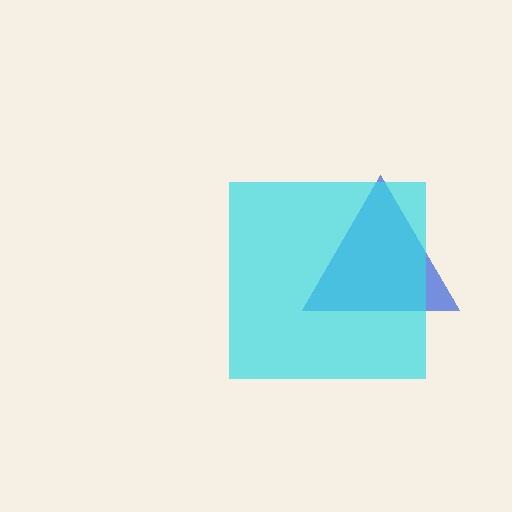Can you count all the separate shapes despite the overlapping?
Yes, there are 2 separate shapes.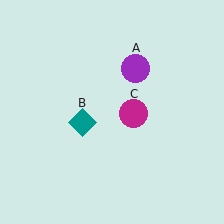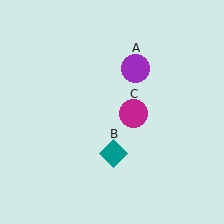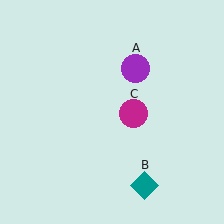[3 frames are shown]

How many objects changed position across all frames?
1 object changed position: teal diamond (object B).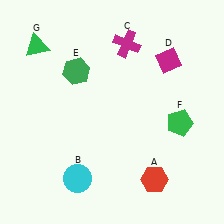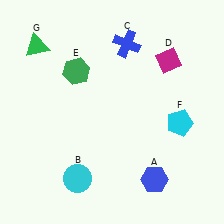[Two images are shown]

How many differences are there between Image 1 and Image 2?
There are 3 differences between the two images.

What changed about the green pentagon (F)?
In Image 1, F is green. In Image 2, it changed to cyan.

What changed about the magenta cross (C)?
In Image 1, C is magenta. In Image 2, it changed to blue.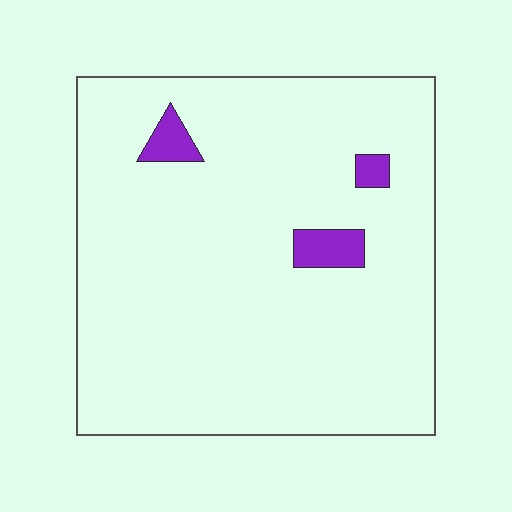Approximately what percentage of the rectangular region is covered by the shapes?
Approximately 5%.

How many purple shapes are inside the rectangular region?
3.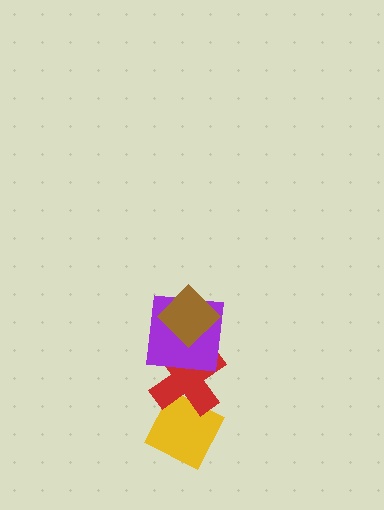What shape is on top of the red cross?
The purple square is on top of the red cross.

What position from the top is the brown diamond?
The brown diamond is 1st from the top.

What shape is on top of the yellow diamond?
The red cross is on top of the yellow diamond.